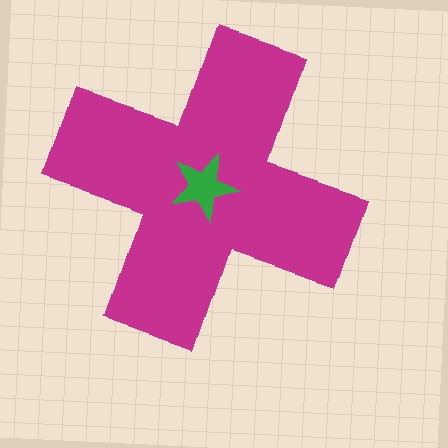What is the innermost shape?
The green star.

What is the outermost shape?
The magenta cross.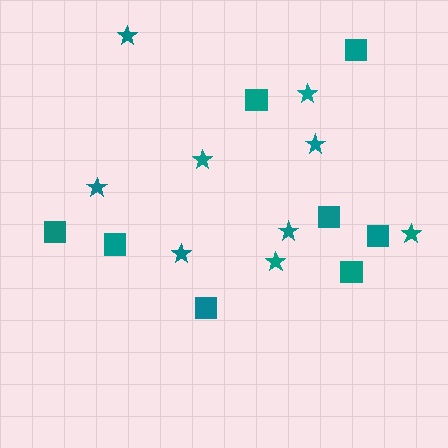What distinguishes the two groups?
There are 2 groups: one group of squares (8) and one group of stars (9).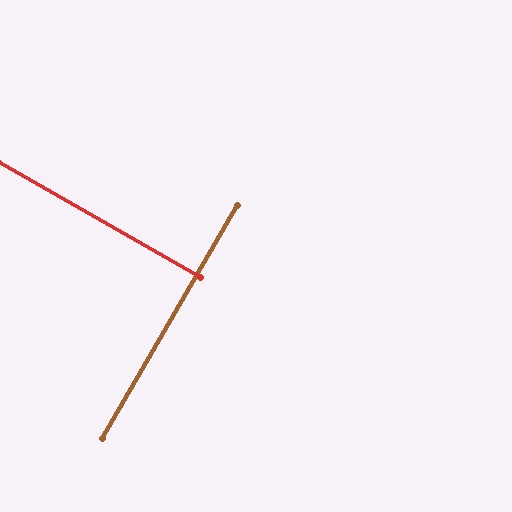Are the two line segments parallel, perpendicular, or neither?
Perpendicular — they meet at approximately 90°.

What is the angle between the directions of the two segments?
Approximately 90 degrees.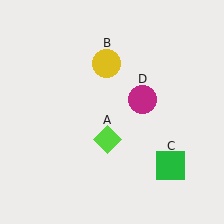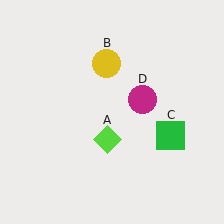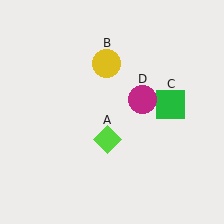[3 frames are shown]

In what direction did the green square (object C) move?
The green square (object C) moved up.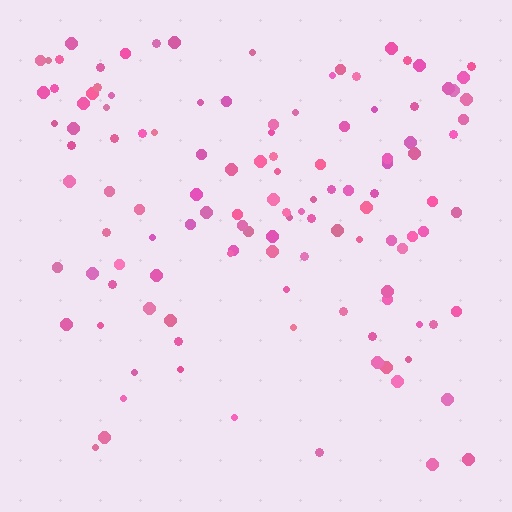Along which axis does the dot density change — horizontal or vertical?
Vertical.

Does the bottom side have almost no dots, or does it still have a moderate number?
Still a moderate number, just noticeably fewer than the top.